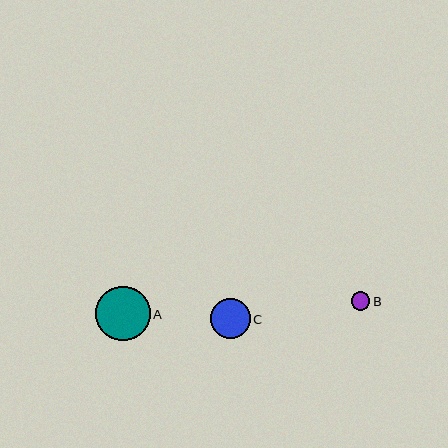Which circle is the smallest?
Circle B is the smallest with a size of approximately 19 pixels.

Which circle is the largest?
Circle A is the largest with a size of approximately 54 pixels.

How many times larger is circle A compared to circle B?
Circle A is approximately 2.9 times the size of circle B.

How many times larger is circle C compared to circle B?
Circle C is approximately 2.2 times the size of circle B.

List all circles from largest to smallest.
From largest to smallest: A, C, B.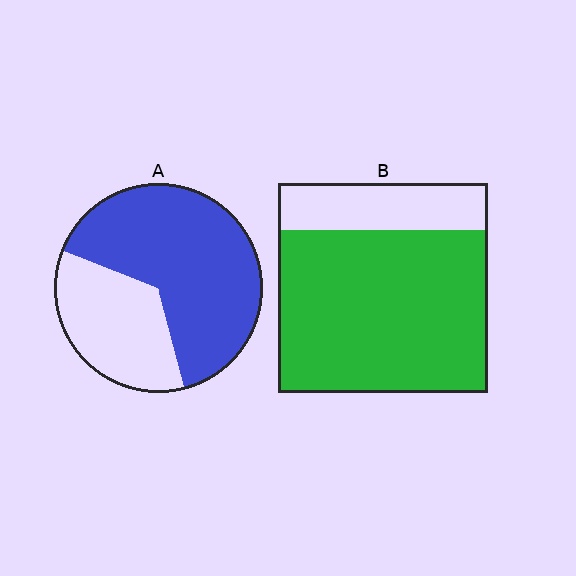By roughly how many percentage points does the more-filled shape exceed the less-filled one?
By roughly 10 percentage points (B over A).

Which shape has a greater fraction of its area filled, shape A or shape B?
Shape B.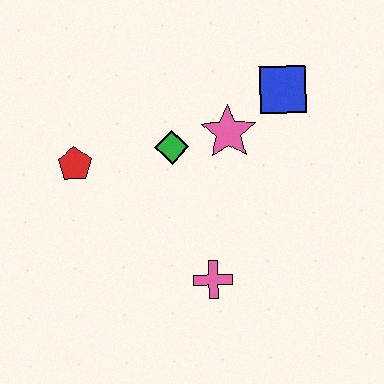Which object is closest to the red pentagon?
The green diamond is closest to the red pentagon.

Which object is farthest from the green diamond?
The pink cross is farthest from the green diamond.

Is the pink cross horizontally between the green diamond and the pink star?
Yes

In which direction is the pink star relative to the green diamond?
The pink star is to the right of the green diamond.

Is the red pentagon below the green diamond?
Yes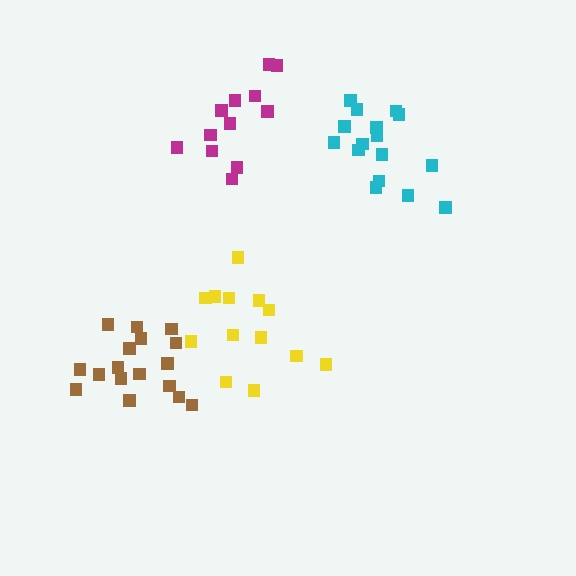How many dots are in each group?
Group 1: 16 dots, Group 2: 13 dots, Group 3: 12 dots, Group 4: 17 dots (58 total).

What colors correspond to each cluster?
The clusters are colored: cyan, yellow, magenta, brown.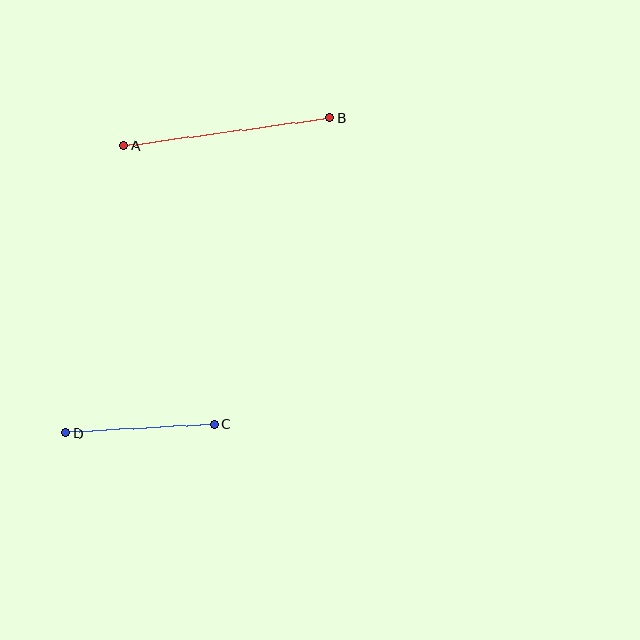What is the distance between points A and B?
The distance is approximately 207 pixels.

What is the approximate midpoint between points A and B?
The midpoint is at approximately (227, 132) pixels.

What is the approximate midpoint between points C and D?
The midpoint is at approximately (140, 429) pixels.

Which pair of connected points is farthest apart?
Points A and B are farthest apart.